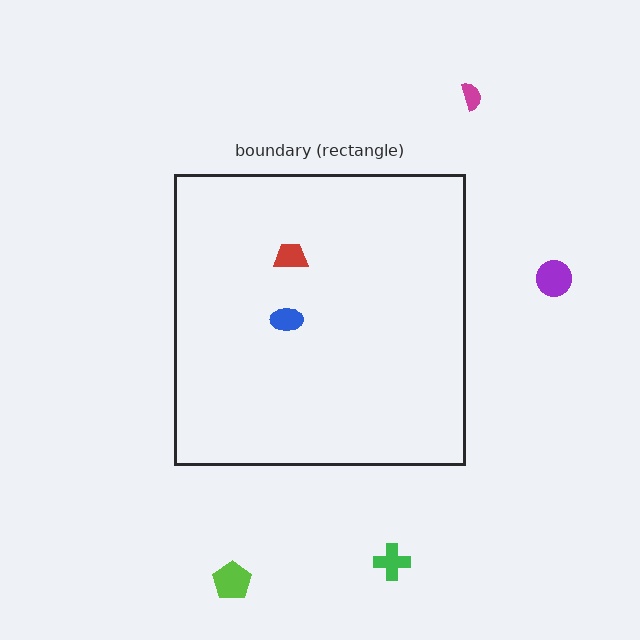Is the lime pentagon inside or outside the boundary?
Outside.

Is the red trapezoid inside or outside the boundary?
Inside.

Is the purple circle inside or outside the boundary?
Outside.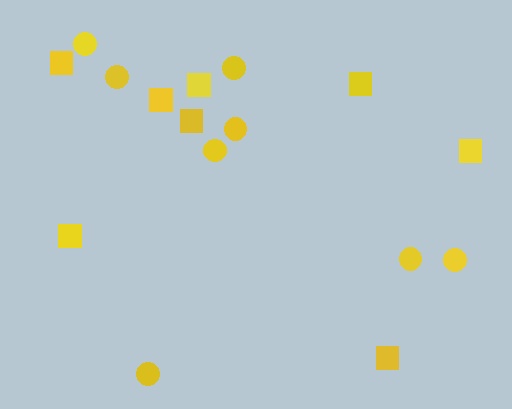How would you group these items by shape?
There are 2 groups: one group of squares (8) and one group of circles (8).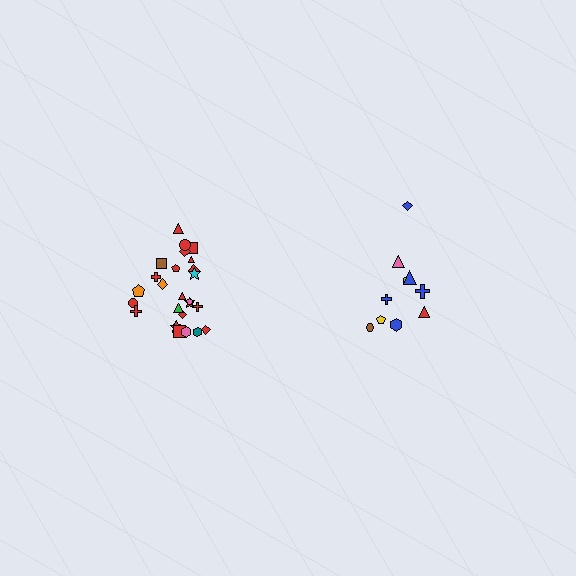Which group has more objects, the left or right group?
The left group.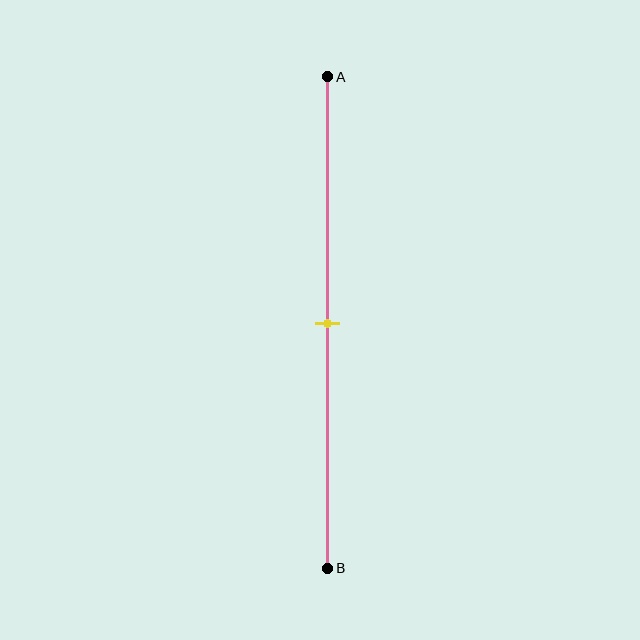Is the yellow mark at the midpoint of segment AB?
Yes, the mark is approximately at the midpoint.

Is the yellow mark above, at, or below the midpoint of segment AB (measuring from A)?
The yellow mark is approximately at the midpoint of segment AB.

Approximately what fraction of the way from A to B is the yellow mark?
The yellow mark is approximately 50% of the way from A to B.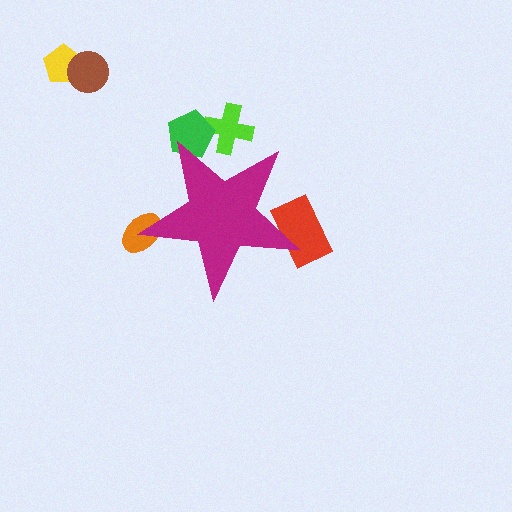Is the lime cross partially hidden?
Yes, the lime cross is partially hidden behind the magenta star.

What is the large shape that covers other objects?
A magenta star.